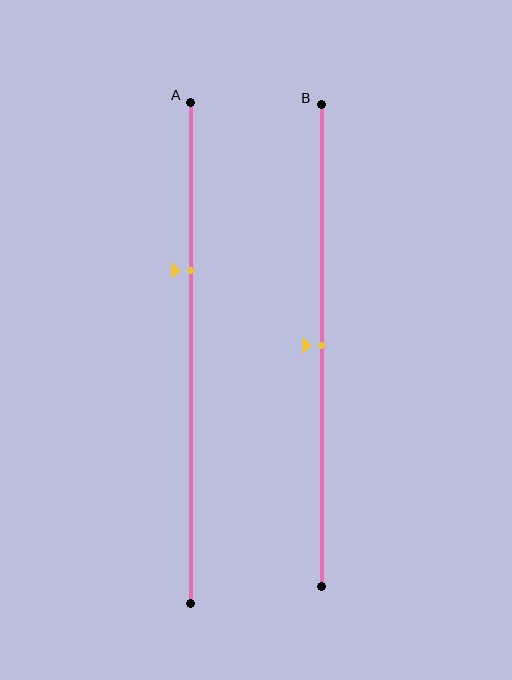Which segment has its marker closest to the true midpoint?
Segment B has its marker closest to the true midpoint.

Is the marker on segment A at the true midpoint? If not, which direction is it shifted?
No, the marker on segment A is shifted upward by about 17% of the segment length.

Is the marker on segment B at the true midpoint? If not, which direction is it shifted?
Yes, the marker on segment B is at the true midpoint.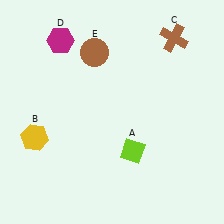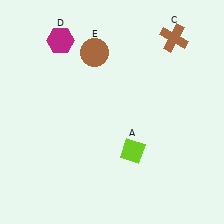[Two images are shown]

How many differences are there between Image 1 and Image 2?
There is 1 difference between the two images.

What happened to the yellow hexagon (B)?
The yellow hexagon (B) was removed in Image 2. It was in the bottom-left area of Image 1.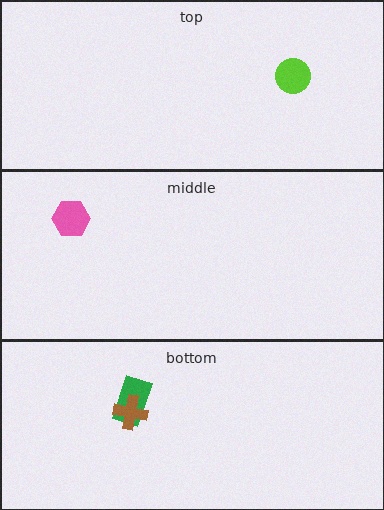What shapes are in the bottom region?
The green rectangle, the brown cross.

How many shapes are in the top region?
1.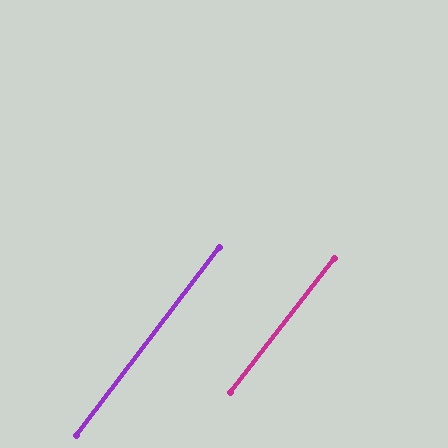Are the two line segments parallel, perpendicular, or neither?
Parallel — their directions differ by only 0.7°.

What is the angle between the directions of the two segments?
Approximately 1 degree.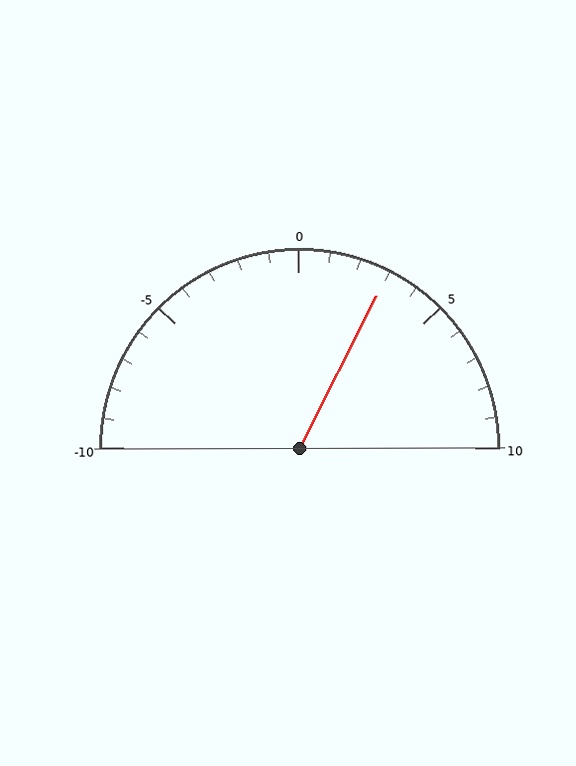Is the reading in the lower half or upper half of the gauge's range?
The reading is in the upper half of the range (-10 to 10).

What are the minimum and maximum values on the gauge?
The gauge ranges from -10 to 10.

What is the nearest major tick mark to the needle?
The nearest major tick mark is 5.